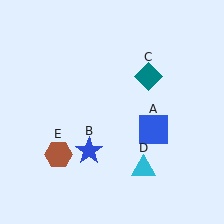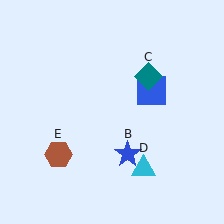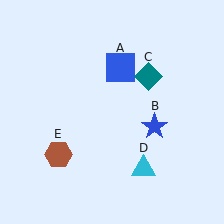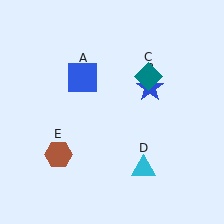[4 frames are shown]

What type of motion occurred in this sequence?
The blue square (object A), blue star (object B) rotated counterclockwise around the center of the scene.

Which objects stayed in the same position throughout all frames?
Teal diamond (object C) and cyan triangle (object D) and brown hexagon (object E) remained stationary.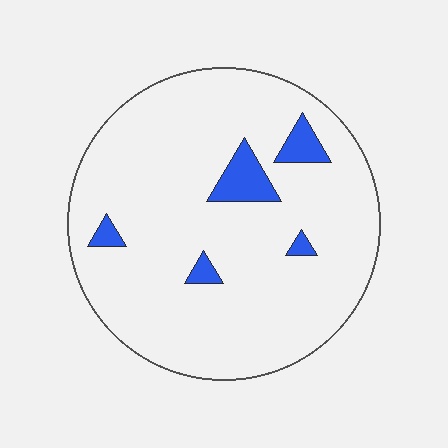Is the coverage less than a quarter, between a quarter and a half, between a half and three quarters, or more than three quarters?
Less than a quarter.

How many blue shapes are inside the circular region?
5.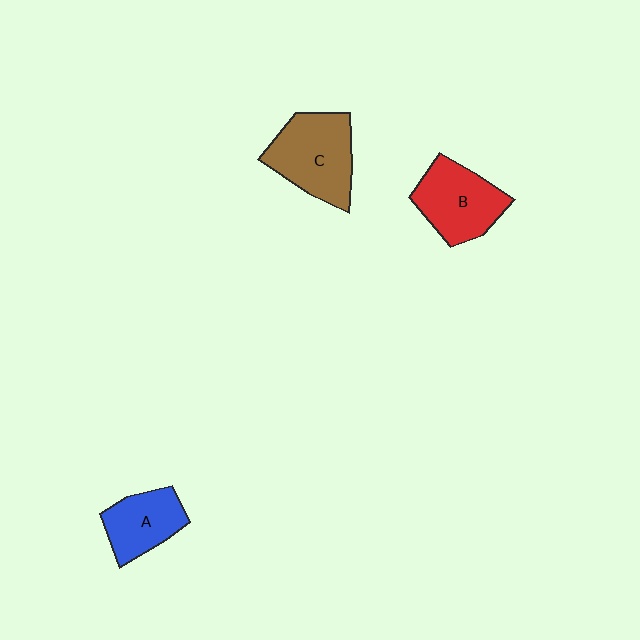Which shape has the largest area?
Shape C (brown).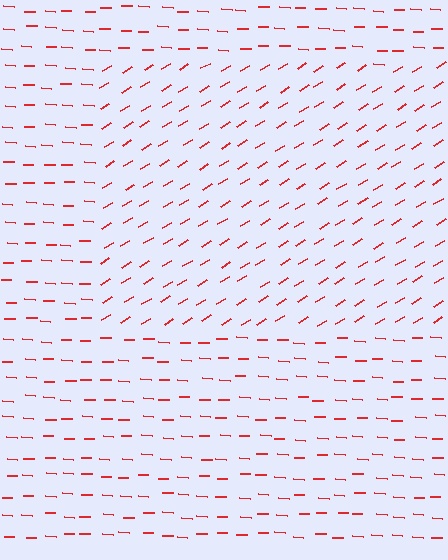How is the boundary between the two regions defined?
The boundary is defined purely by a change in line orientation (approximately 34 degrees difference). All lines are the same color and thickness.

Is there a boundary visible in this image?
Yes, there is a texture boundary formed by a change in line orientation.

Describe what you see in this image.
The image is filled with small red line segments. A rectangle region in the image has lines oriented differently from the surrounding lines, creating a visible texture boundary.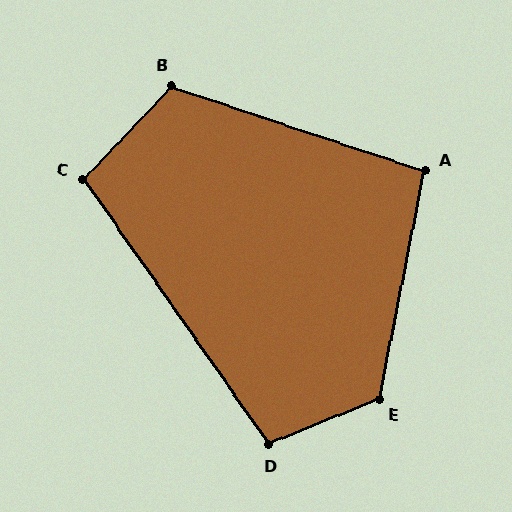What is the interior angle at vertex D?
Approximately 103 degrees (obtuse).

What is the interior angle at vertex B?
Approximately 115 degrees (obtuse).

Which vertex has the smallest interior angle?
A, at approximately 97 degrees.